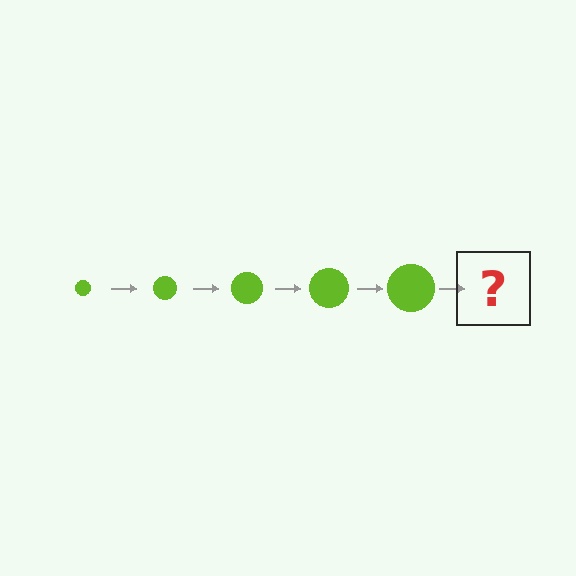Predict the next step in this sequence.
The next step is a lime circle, larger than the previous one.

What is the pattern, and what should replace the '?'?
The pattern is that the circle gets progressively larger each step. The '?' should be a lime circle, larger than the previous one.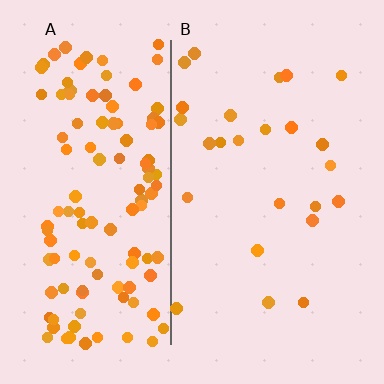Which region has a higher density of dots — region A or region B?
A (the left).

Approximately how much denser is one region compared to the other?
Approximately 4.9× — region A over region B.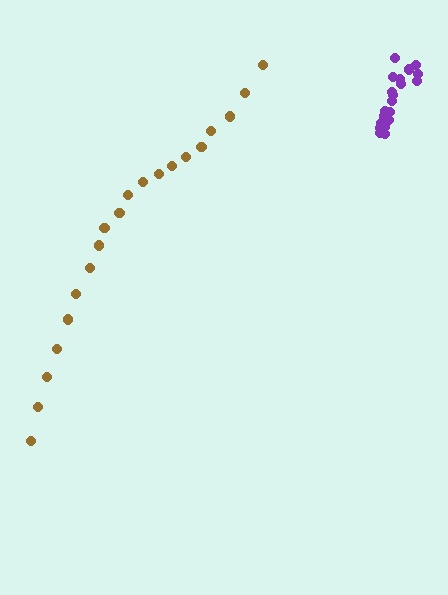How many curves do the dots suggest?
There are 2 distinct paths.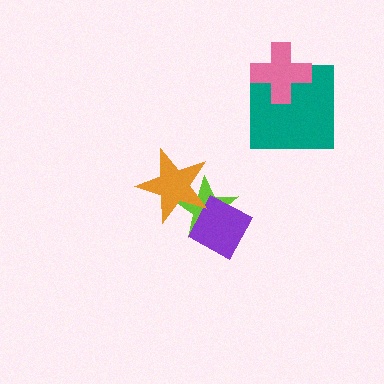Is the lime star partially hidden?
Yes, it is partially covered by another shape.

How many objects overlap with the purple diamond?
2 objects overlap with the purple diamond.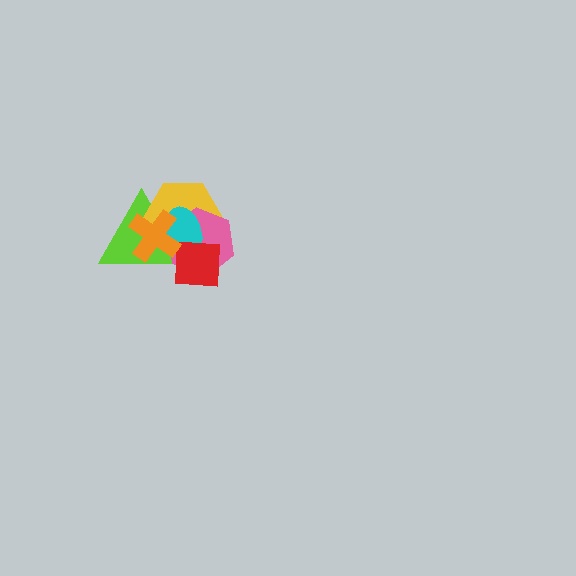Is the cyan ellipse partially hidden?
Yes, it is partially covered by another shape.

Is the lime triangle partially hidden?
Yes, it is partially covered by another shape.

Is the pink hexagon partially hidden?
Yes, it is partially covered by another shape.